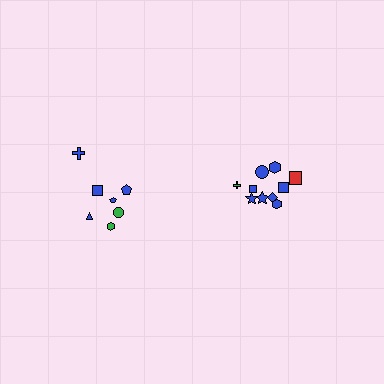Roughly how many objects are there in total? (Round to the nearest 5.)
Roughly 15 objects in total.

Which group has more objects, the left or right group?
The right group.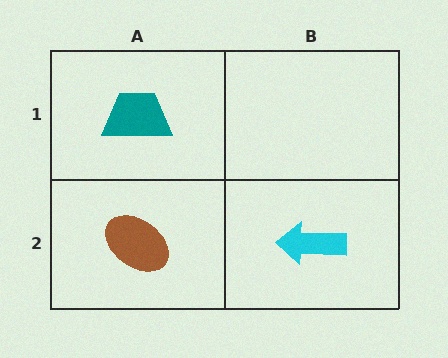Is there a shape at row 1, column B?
No, that cell is empty.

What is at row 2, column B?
A cyan arrow.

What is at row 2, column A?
A brown ellipse.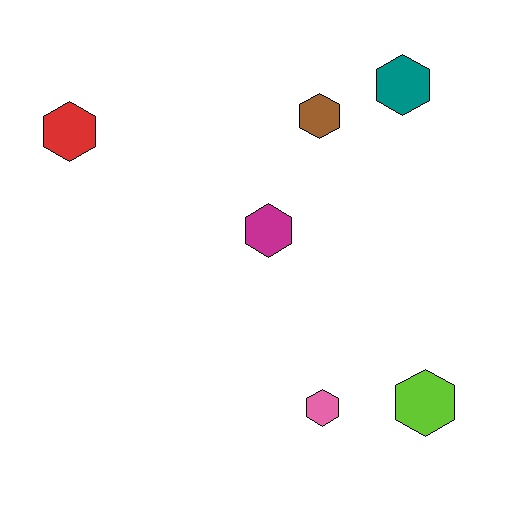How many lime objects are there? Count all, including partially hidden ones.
There is 1 lime object.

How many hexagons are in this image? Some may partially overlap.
There are 6 hexagons.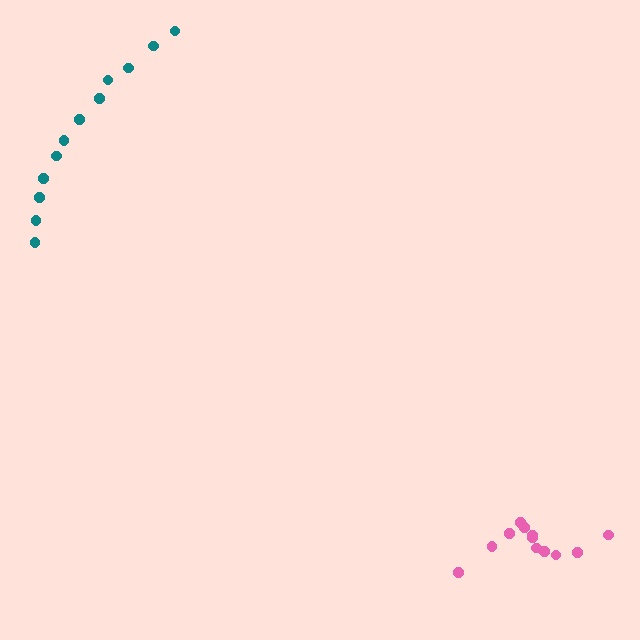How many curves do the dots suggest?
There are 2 distinct paths.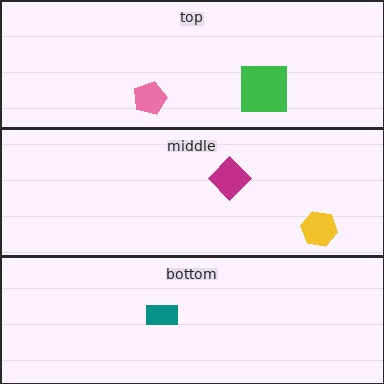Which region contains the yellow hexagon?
The middle region.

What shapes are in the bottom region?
The teal rectangle.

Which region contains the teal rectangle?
The bottom region.